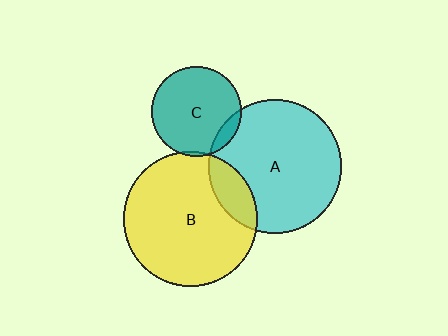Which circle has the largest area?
Circle B (yellow).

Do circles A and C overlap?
Yes.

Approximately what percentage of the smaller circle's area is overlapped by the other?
Approximately 10%.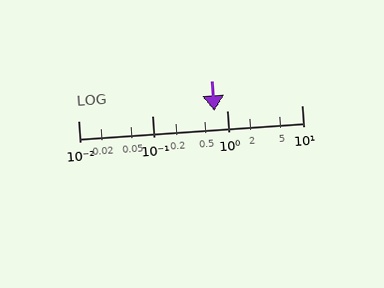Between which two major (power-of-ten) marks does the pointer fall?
The pointer is between 0.1 and 1.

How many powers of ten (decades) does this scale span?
The scale spans 3 decades, from 0.01 to 10.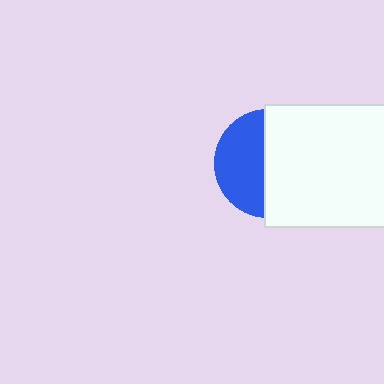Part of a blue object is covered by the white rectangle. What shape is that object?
It is a circle.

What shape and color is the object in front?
The object in front is a white rectangle.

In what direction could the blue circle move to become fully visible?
The blue circle could move left. That would shift it out from behind the white rectangle entirely.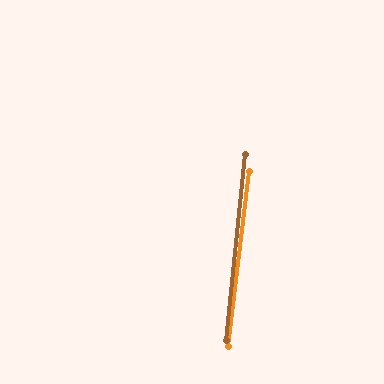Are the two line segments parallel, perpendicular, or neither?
Parallel — their directions differ by only 1.2°.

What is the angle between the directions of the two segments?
Approximately 1 degree.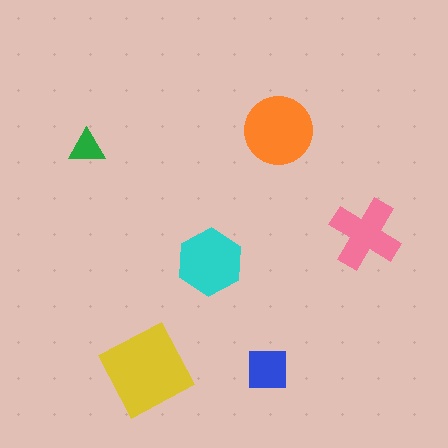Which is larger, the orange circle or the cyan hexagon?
The orange circle.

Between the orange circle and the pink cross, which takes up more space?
The orange circle.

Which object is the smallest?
The green triangle.